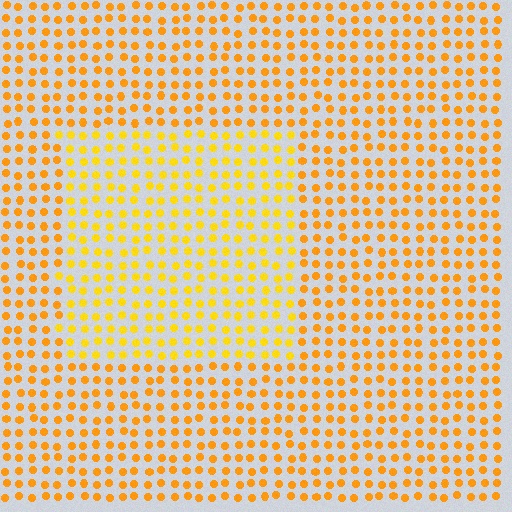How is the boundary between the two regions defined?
The boundary is defined purely by a slight shift in hue (about 17 degrees). Spacing, size, and orientation are identical on both sides.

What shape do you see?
I see a rectangle.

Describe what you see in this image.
The image is filled with small orange elements in a uniform arrangement. A rectangle-shaped region is visible where the elements are tinted to a slightly different hue, forming a subtle color boundary.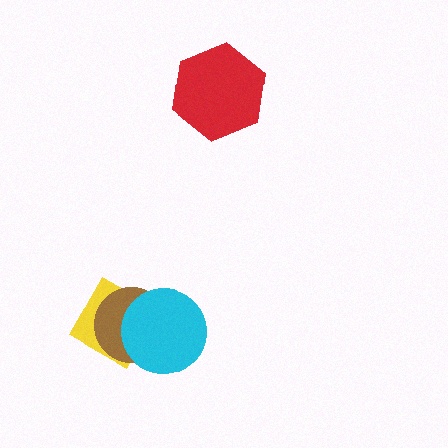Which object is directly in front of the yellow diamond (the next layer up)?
The brown circle is directly in front of the yellow diamond.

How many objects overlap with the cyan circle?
2 objects overlap with the cyan circle.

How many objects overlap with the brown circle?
2 objects overlap with the brown circle.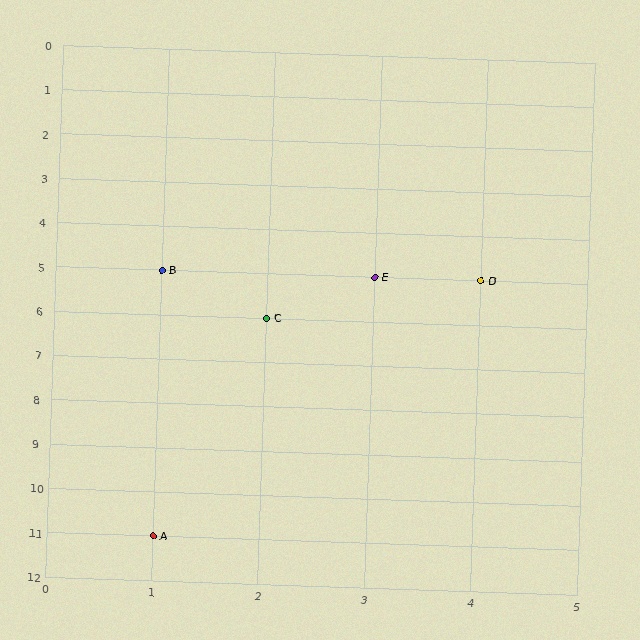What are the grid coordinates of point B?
Point B is at grid coordinates (1, 5).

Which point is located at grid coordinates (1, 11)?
Point A is at (1, 11).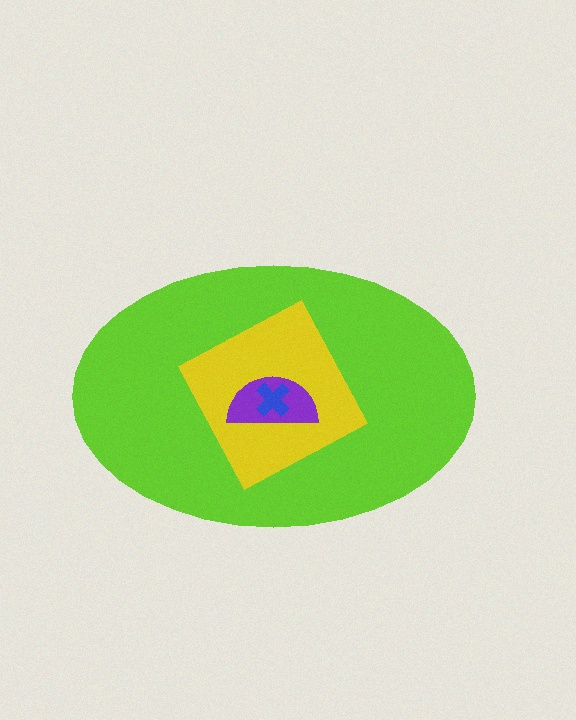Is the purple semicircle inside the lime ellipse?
Yes.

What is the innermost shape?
The blue cross.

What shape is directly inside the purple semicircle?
The blue cross.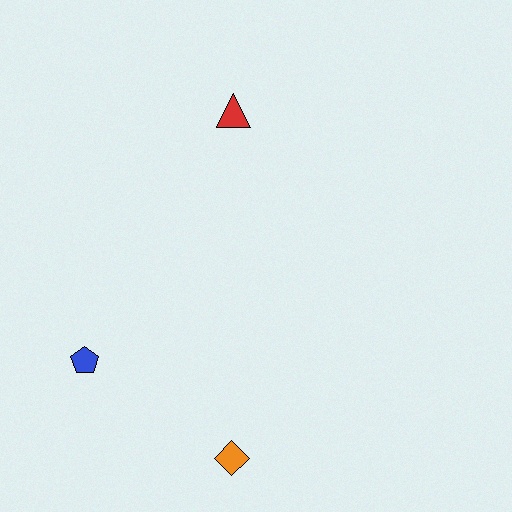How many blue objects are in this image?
There is 1 blue object.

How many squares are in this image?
There are no squares.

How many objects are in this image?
There are 3 objects.